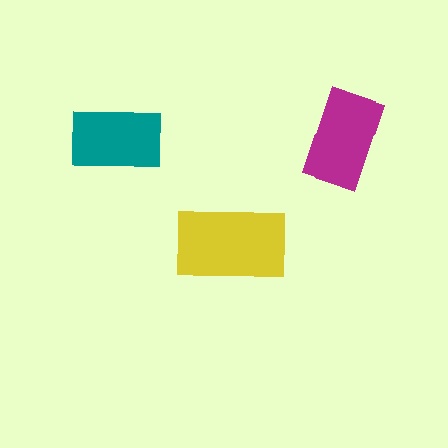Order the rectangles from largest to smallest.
the yellow one, the magenta one, the teal one.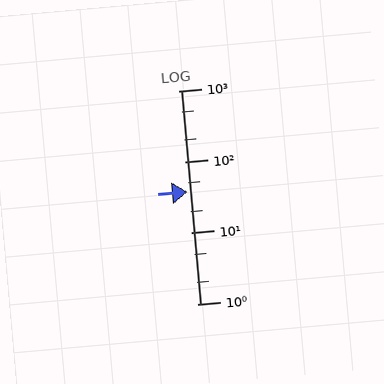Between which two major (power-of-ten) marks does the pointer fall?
The pointer is between 10 and 100.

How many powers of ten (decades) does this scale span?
The scale spans 3 decades, from 1 to 1000.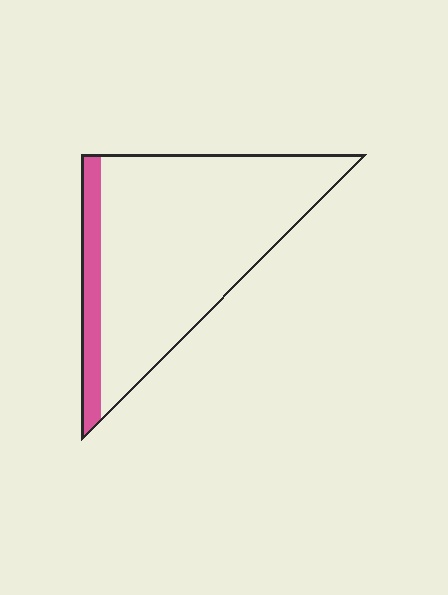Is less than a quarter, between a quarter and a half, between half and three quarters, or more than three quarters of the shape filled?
Less than a quarter.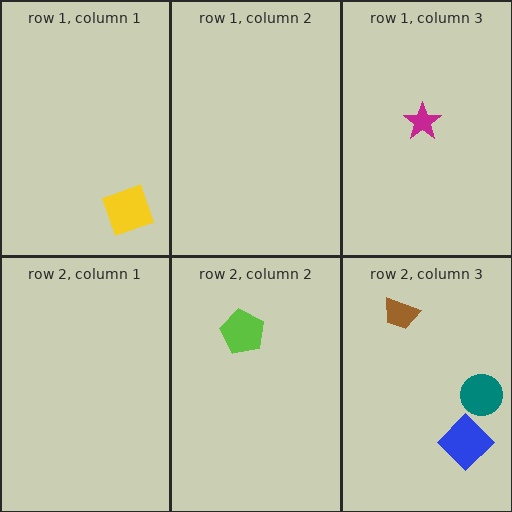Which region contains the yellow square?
The row 1, column 1 region.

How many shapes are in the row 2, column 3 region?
3.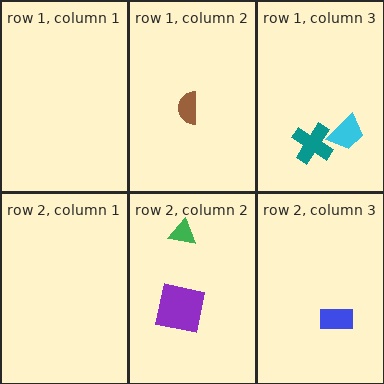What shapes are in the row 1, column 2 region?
The brown semicircle.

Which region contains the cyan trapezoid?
The row 1, column 3 region.